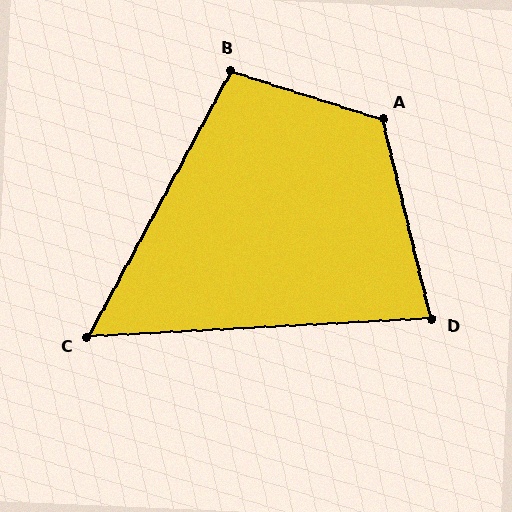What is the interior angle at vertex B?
Approximately 101 degrees (obtuse).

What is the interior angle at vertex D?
Approximately 79 degrees (acute).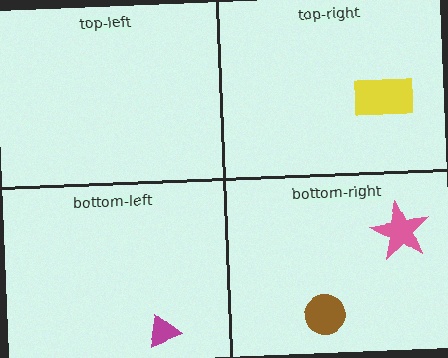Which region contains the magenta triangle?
The bottom-left region.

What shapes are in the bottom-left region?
The magenta triangle.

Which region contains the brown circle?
The bottom-right region.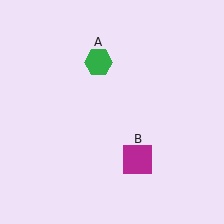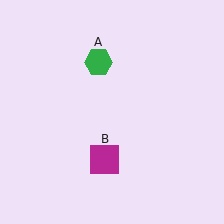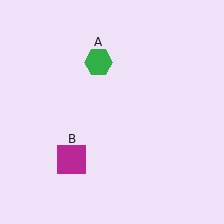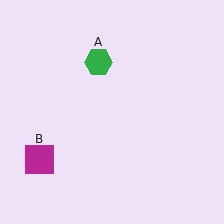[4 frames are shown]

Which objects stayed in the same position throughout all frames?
Green hexagon (object A) remained stationary.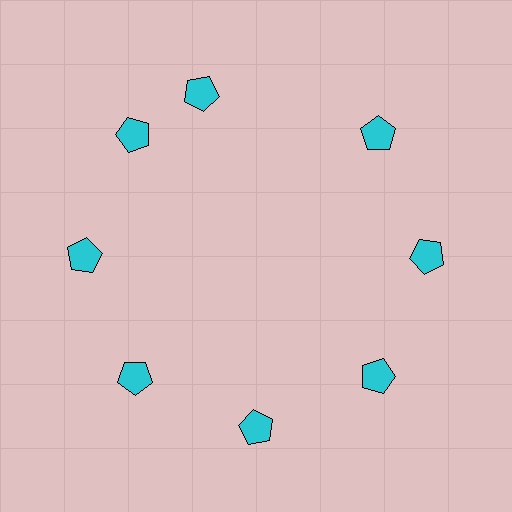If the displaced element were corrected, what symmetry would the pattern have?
It would have 8-fold rotational symmetry — the pattern would map onto itself every 45 degrees.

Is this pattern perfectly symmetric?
No. The 8 cyan pentagons are arranged in a ring, but one element near the 12 o'clock position is rotated out of alignment along the ring, breaking the 8-fold rotational symmetry.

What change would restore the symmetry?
The symmetry would be restored by rotating it back into even spacing with its neighbors so that all 8 pentagons sit at equal angles and equal distance from the center.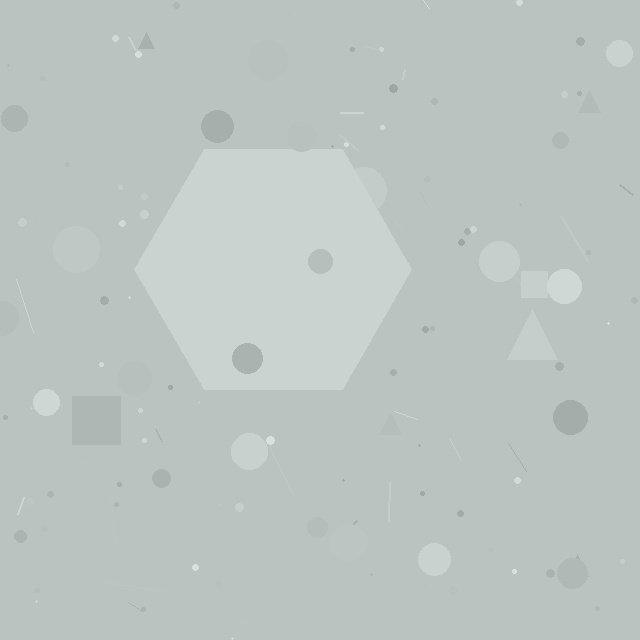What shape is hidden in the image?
A hexagon is hidden in the image.